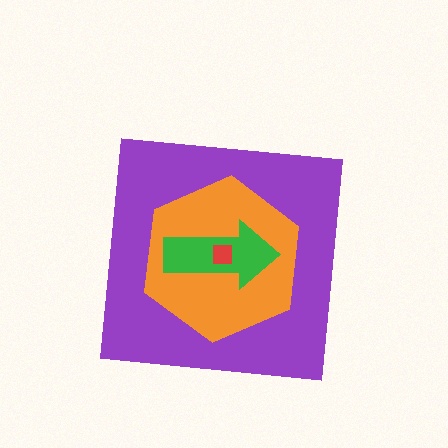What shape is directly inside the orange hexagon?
The green arrow.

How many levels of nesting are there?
4.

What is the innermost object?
The red square.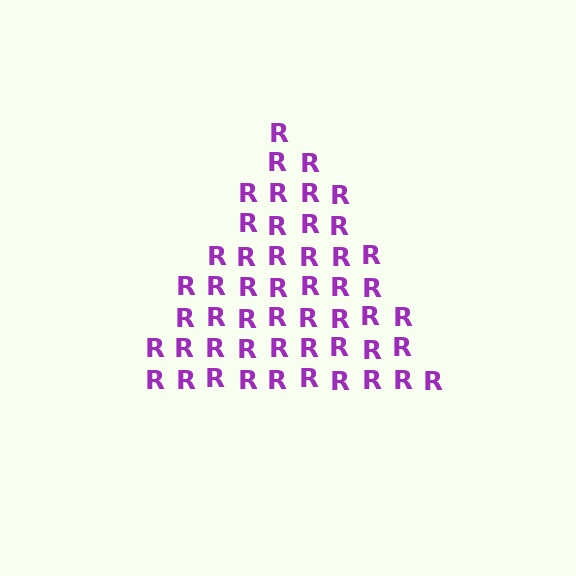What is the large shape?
The large shape is a triangle.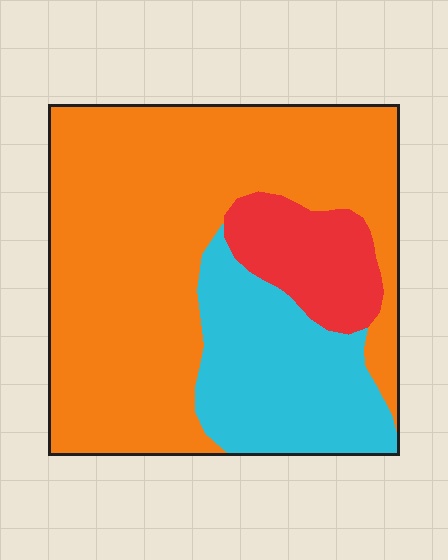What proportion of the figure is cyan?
Cyan covers roughly 25% of the figure.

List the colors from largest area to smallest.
From largest to smallest: orange, cyan, red.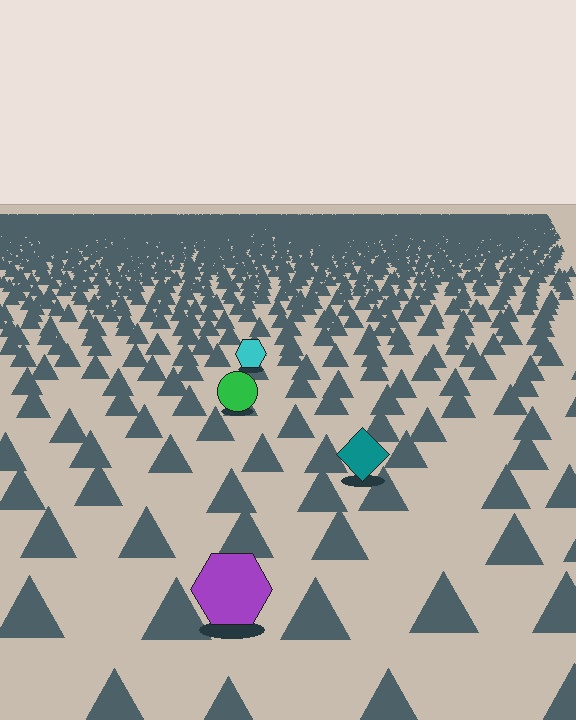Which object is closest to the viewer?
The purple hexagon is closest. The texture marks near it are larger and more spread out.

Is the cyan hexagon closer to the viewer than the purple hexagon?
No. The purple hexagon is closer — you can tell from the texture gradient: the ground texture is coarser near it.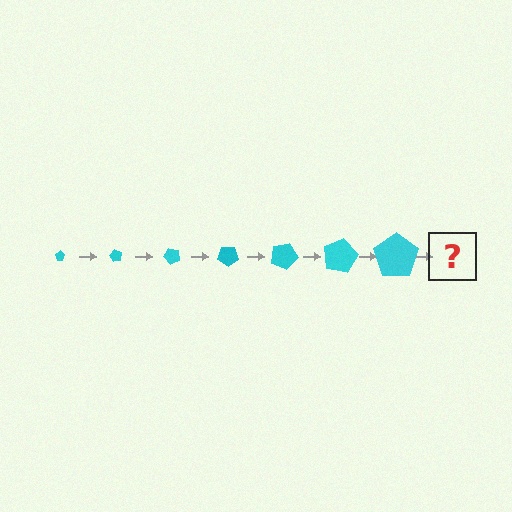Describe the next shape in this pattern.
It should be a pentagon, larger than the previous one and rotated 420 degrees from the start.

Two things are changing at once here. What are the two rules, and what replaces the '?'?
The two rules are that the pentagon grows larger each step and it rotates 60 degrees each step. The '?' should be a pentagon, larger than the previous one and rotated 420 degrees from the start.